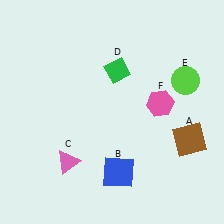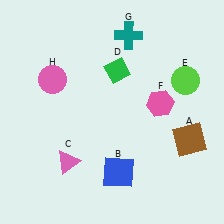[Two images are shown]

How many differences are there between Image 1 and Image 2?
There are 2 differences between the two images.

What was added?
A teal cross (G), a pink circle (H) were added in Image 2.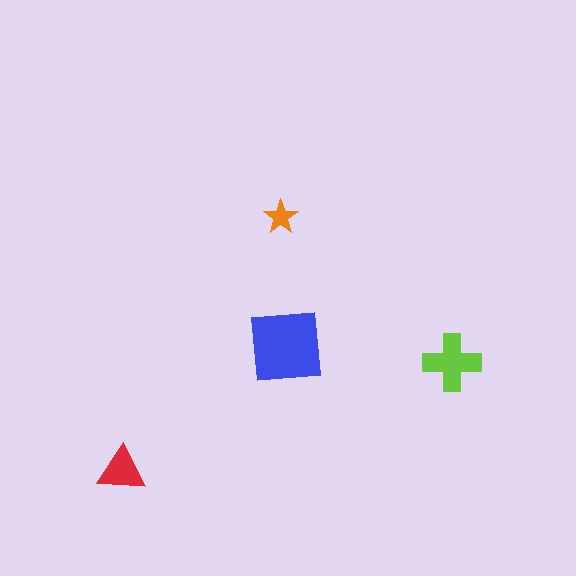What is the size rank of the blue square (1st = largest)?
1st.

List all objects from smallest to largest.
The orange star, the red triangle, the lime cross, the blue square.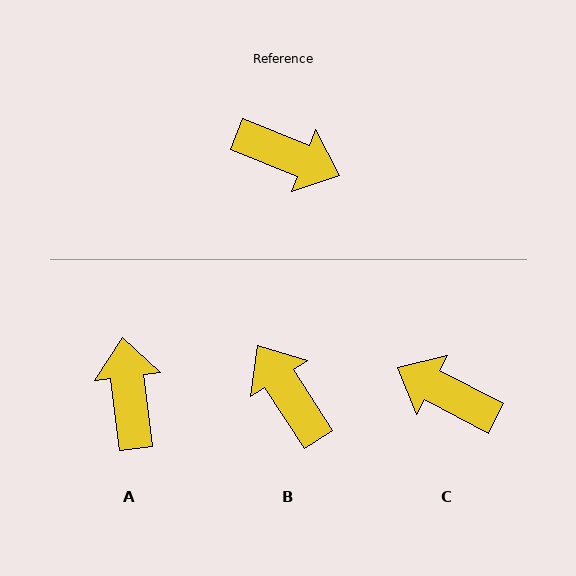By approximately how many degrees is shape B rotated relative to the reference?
Approximately 144 degrees counter-clockwise.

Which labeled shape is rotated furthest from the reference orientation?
C, about 174 degrees away.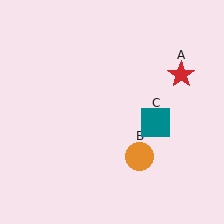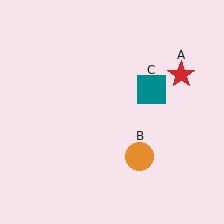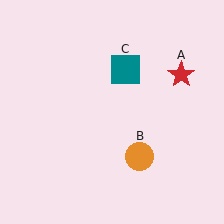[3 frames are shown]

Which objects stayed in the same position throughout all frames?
Red star (object A) and orange circle (object B) remained stationary.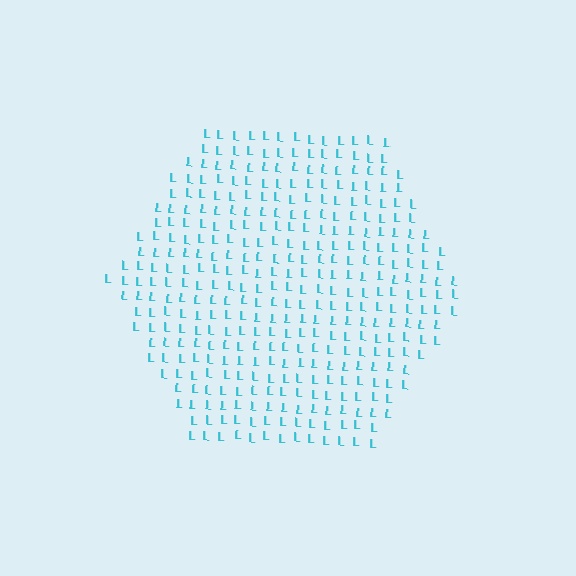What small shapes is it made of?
It is made of small letter L's.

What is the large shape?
The large shape is a hexagon.